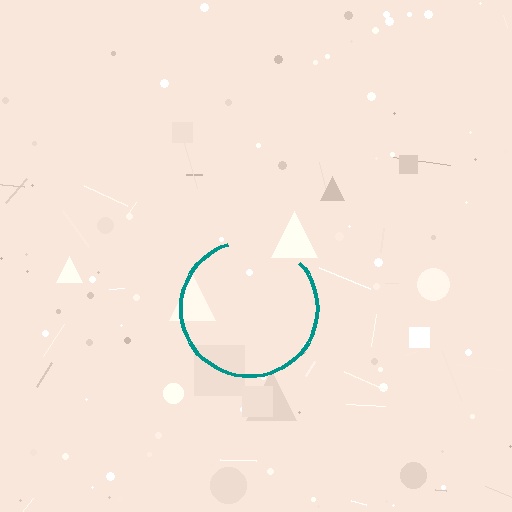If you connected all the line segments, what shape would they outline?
They would outline a circle.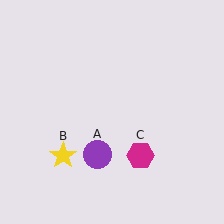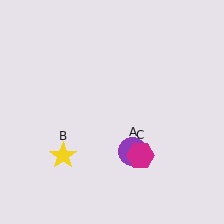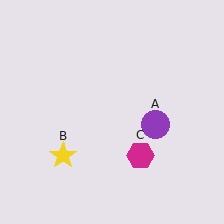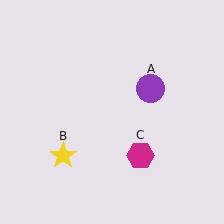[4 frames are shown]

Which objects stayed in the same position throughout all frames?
Yellow star (object B) and magenta hexagon (object C) remained stationary.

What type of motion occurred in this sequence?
The purple circle (object A) rotated counterclockwise around the center of the scene.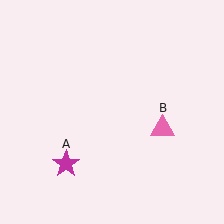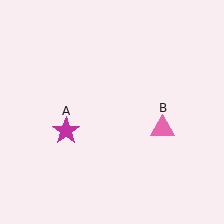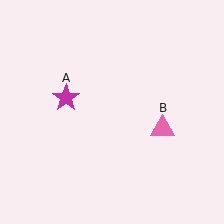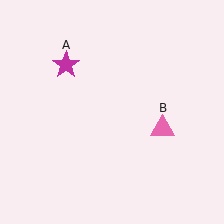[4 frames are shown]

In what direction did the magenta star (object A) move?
The magenta star (object A) moved up.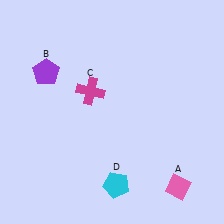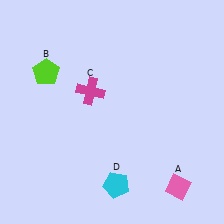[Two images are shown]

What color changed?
The pentagon (B) changed from purple in Image 1 to lime in Image 2.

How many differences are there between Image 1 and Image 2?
There is 1 difference between the two images.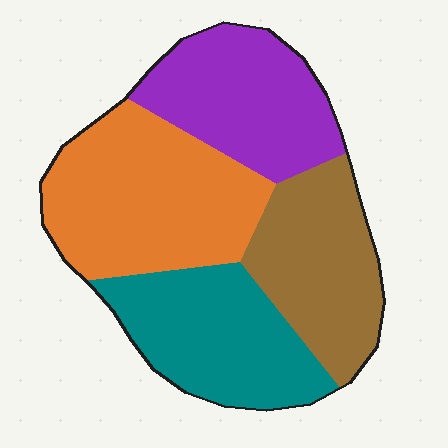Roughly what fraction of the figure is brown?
Brown covers roughly 20% of the figure.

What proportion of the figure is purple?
Purple covers 23% of the figure.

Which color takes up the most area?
Orange, at roughly 30%.